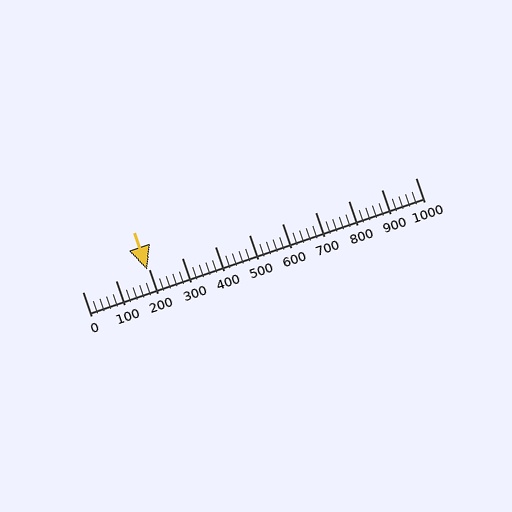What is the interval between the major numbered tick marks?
The major tick marks are spaced 100 units apart.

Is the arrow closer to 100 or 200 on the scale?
The arrow is closer to 200.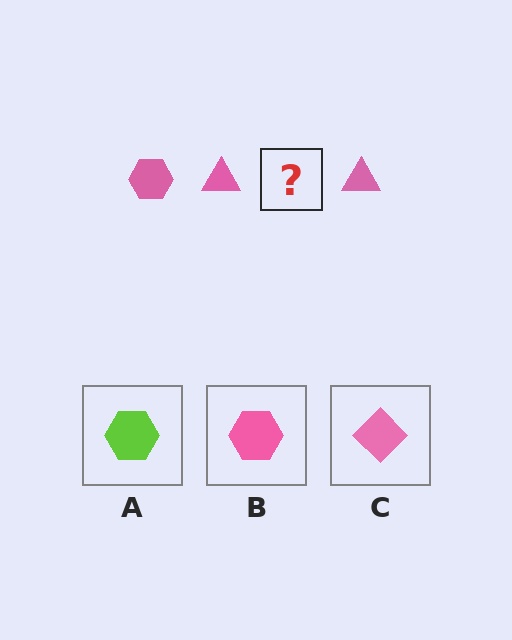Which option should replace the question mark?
Option B.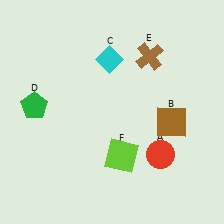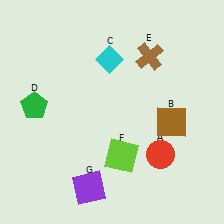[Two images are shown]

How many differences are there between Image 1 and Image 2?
There is 1 difference between the two images.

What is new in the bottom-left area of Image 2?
A purple square (G) was added in the bottom-left area of Image 2.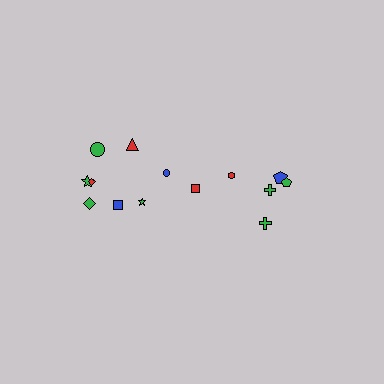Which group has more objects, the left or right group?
The left group.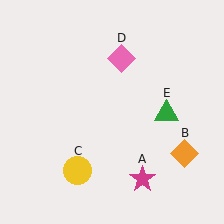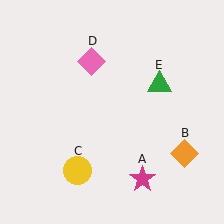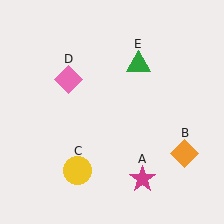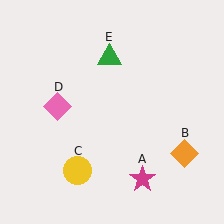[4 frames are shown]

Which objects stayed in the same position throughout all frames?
Magenta star (object A) and orange diamond (object B) and yellow circle (object C) remained stationary.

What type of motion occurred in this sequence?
The pink diamond (object D), green triangle (object E) rotated counterclockwise around the center of the scene.